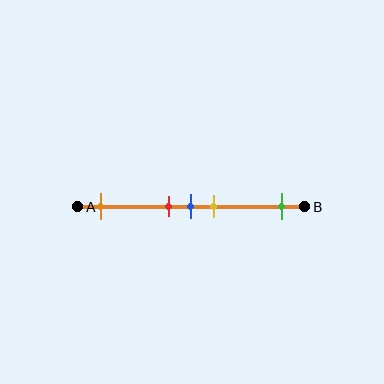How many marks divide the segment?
There are 5 marks dividing the segment.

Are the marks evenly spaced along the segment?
No, the marks are not evenly spaced.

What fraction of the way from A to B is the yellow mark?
The yellow mark is approximately 60% (0.6) of the way from A to B.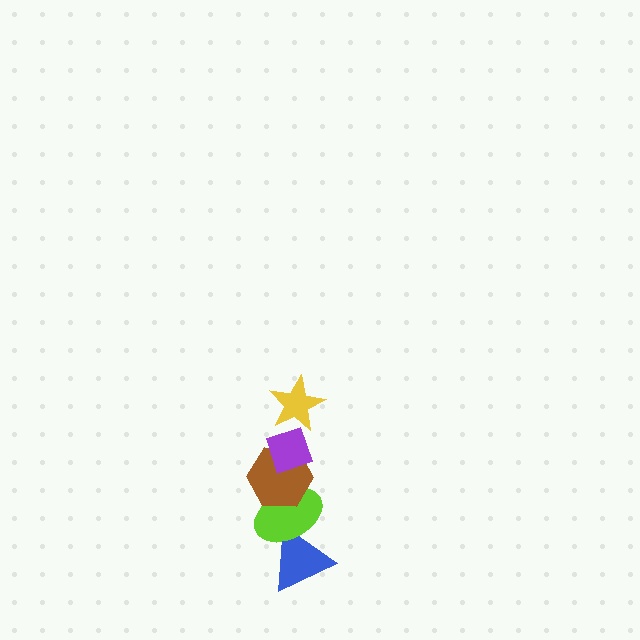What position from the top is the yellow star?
The yellow star is 1st from the top.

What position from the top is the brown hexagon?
The brown hexagon is 3rd from the top.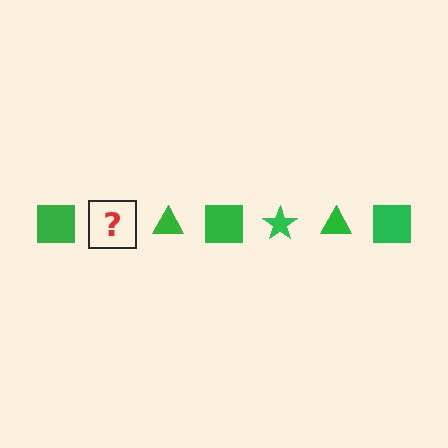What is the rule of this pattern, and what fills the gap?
The rule is that the pattern cycles through square, star, triangle shapes in green. The gap should be filled with a green star.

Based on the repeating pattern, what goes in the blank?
The blank should be a green star.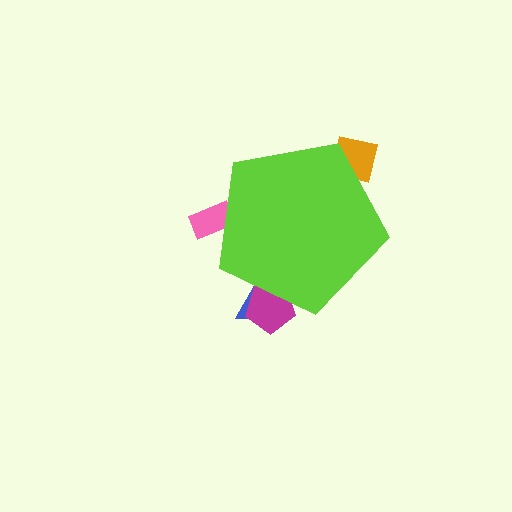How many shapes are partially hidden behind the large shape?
4 shapes are partially hidden.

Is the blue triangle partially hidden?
Yes, the blue triangle is partially hidden behind the lime pentagon.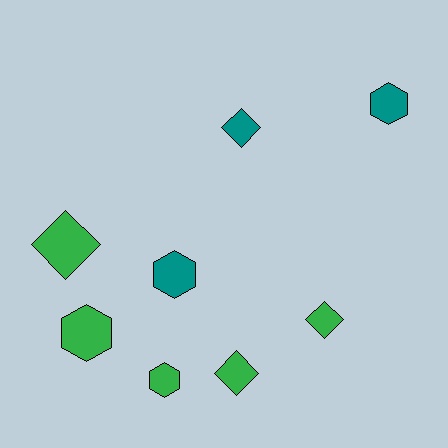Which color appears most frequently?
Green, with 5 objects.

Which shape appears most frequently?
Diamond, with 4 objects.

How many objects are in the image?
There are 8 objects.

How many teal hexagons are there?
There are 2 teal hexagons.